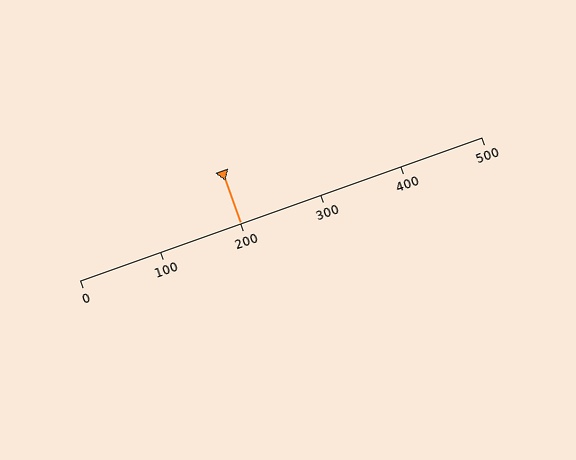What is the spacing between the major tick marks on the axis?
The major ticks are spaced 100 apart.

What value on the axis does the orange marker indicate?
The marker indicates approximately 200.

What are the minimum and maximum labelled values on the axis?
The axis runs from 0 to 500.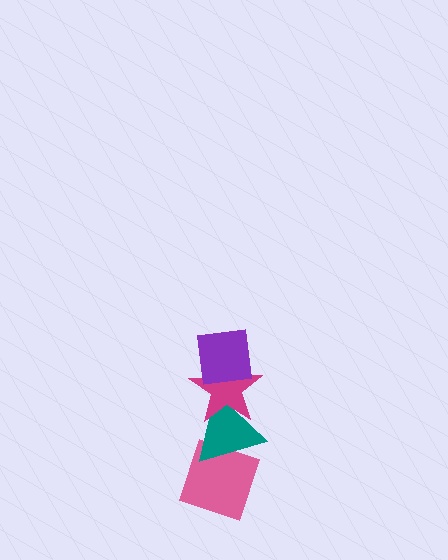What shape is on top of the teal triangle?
The magenta star is on top of the teal triangle.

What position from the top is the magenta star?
The magenta star is 2nd from the top.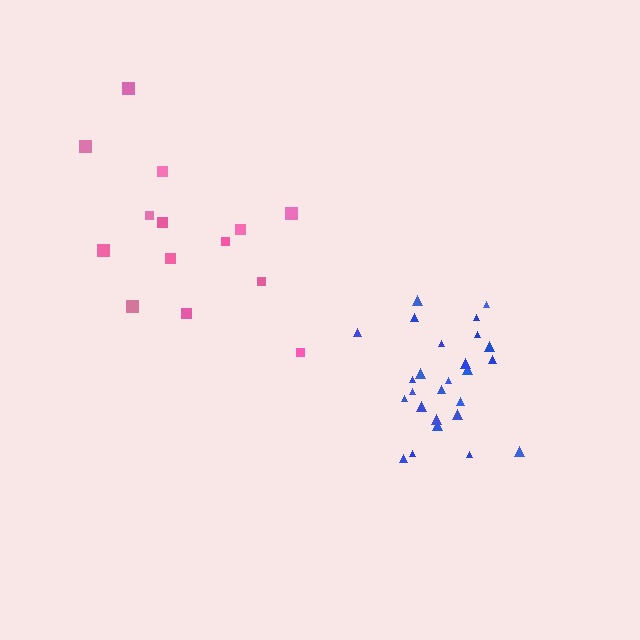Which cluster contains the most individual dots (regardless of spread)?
Blue (26).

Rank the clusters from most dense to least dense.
blue, pink.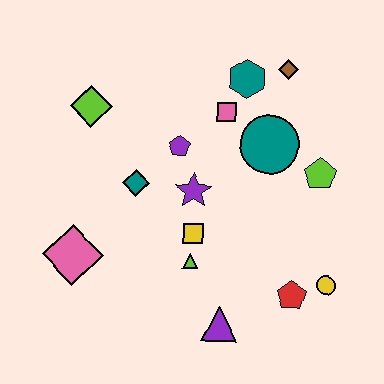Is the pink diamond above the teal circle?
No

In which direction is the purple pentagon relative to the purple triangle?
The purple pentagon is above the purple triangle.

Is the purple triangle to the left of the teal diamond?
No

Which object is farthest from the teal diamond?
The yellow circle is farthest from the teal diamond.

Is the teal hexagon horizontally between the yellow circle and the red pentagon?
No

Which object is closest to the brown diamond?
The teal hexagon is closest to the brown diamond.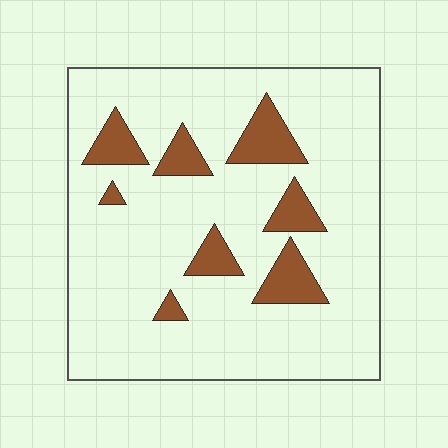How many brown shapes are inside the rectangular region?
8.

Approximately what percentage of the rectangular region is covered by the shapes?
Approximately 15%.